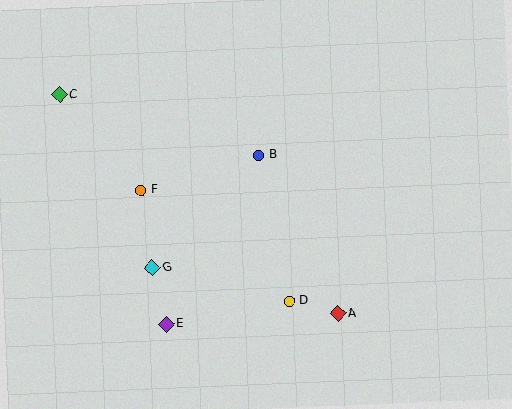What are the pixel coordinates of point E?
Point E is at (166, 324).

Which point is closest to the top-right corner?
Point B is closest to the top-right corner.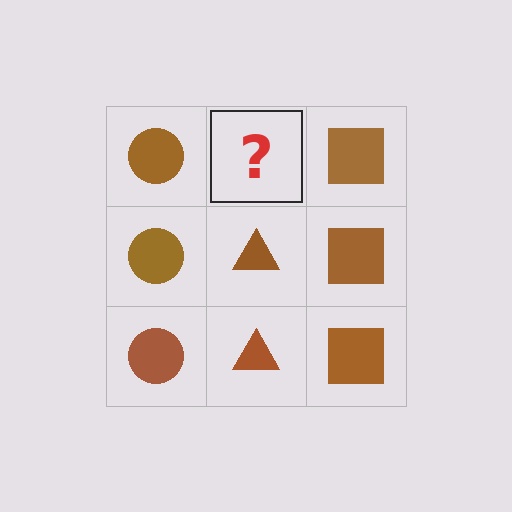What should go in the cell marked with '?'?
The missing cell should contain a brown triangle.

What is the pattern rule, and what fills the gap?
The rule is that each column has a consistent shape. The gap should be filled with a brown triangle.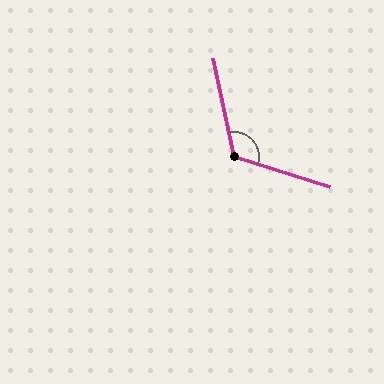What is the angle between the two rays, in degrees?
Approximately 120 degrees.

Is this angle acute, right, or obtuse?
It is obtuse.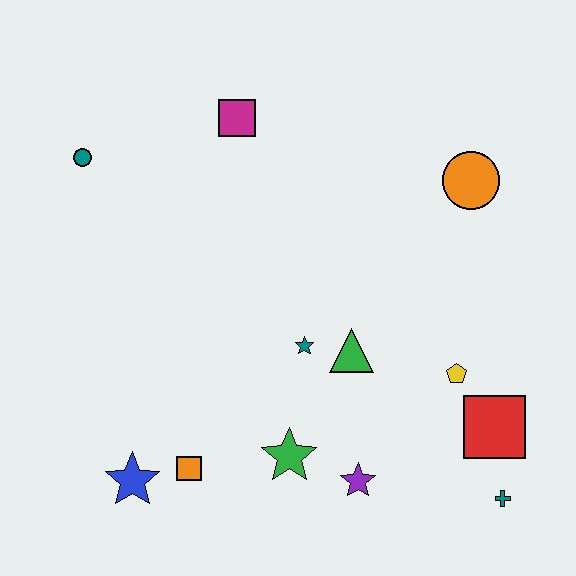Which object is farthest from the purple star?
The teal circle is farthest from the purple star.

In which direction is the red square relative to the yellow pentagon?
The red square is below the yellow pentagon.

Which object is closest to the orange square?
The blue star is closest to the orange square.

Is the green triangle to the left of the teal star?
No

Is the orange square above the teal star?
No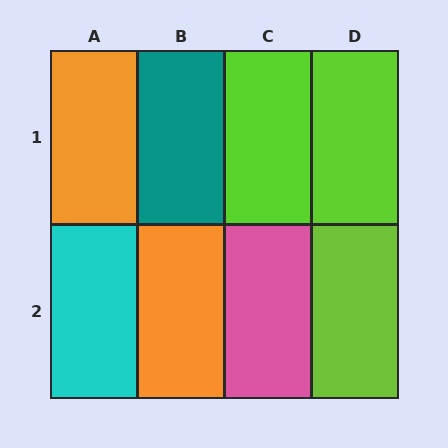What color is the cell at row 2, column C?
Pink.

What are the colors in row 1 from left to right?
Orange, teal, lime, lime.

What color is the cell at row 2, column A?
Cyan.